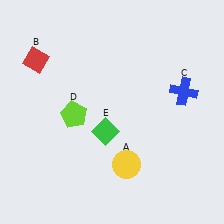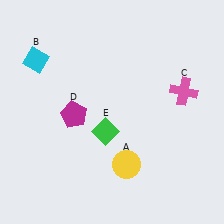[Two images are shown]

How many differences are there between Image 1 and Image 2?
There are 3 differences between the two images.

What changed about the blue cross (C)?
In Image 1, C is blue. In Image 2, it changed to pink.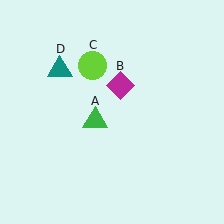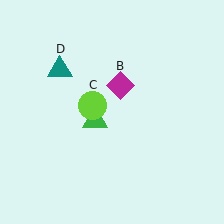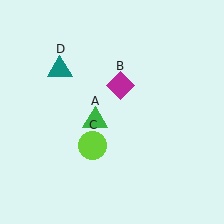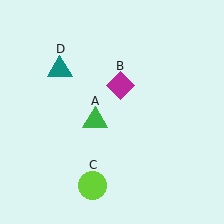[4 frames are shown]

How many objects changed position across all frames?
1 object changed position: lime circle (object C).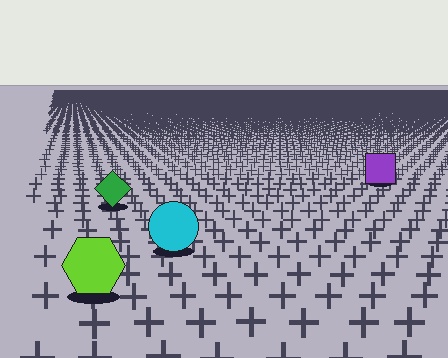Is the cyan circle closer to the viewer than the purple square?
Yes. The cyan circle is closer — you can tell from the texture gradient: the ground texture is coarser near it.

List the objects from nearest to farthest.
From nearest to farthest: the lime hexagon, the cyan circle, the green diamond, the purple square.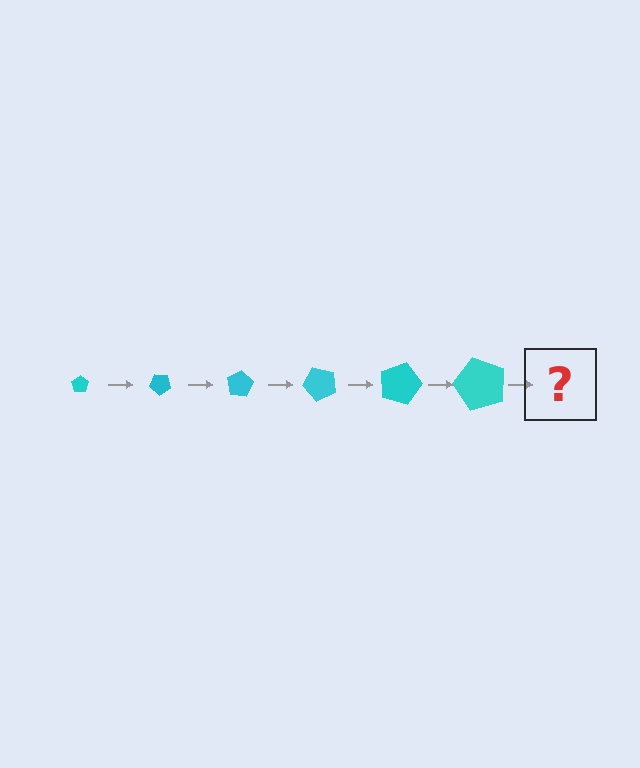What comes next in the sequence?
The next element should be a pentagon, larger than the previous one and rotated 240 degrees from the start.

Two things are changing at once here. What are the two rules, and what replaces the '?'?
The two rules are that the pentagon grows larger each step and it rotates 40 degrees each step. The '?' should be a pentagon, larger than the previous one and rotated 240 degrees from the start.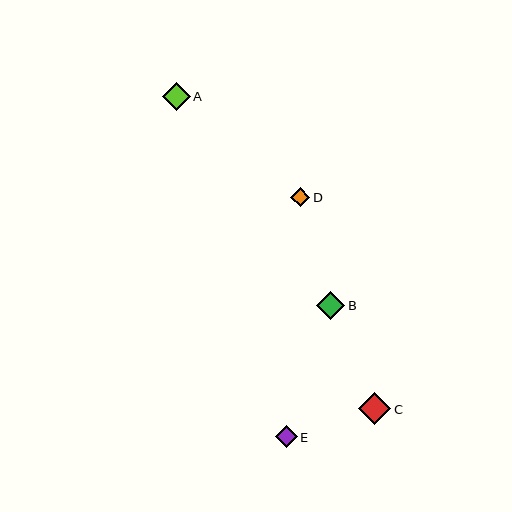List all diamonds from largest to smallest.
From largest to smallest: C, B, A, E, D.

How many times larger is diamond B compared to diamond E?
Diamond B is approximately 1.3 times the size of diamond E.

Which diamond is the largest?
Diamond C is the largest with a size of approximately 32 pixels.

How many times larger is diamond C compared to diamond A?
Diamond C is approximately 1.1 times the size of diamond A.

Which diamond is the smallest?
Diamond D is the smallest with a size of approximately 19 pixels.